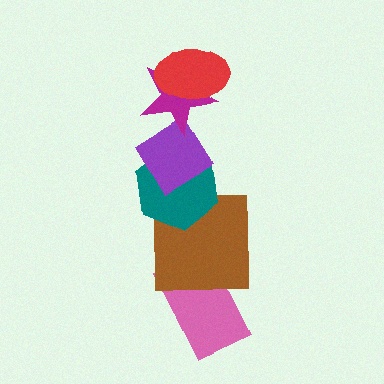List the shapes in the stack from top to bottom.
From top to bottom: the red ellipse, the magenta star, the purple diamond, the teal hexagon, the brown square, the pink rectangle.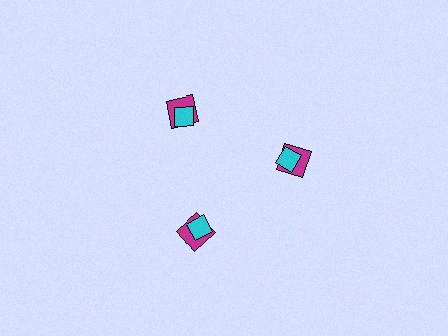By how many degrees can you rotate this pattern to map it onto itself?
The pattern maps onto itself every 120 degrees of rotation.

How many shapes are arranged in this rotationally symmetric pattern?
There are 6 shapes, arranged in 3 groups of 2.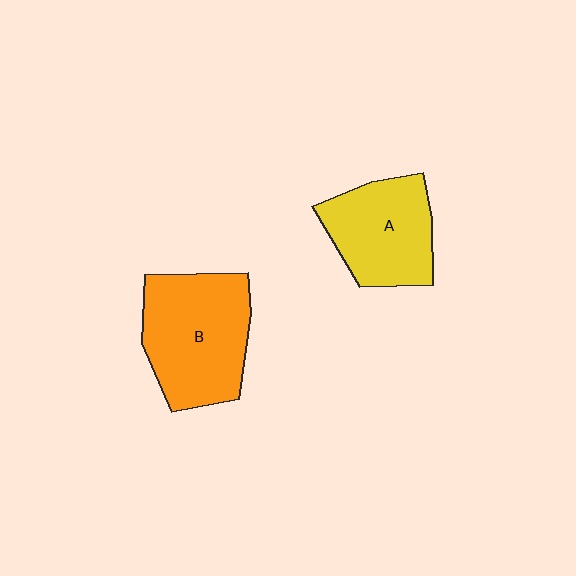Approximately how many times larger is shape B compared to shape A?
Approximately 1.3 times.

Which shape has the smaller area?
Shape A (yellow).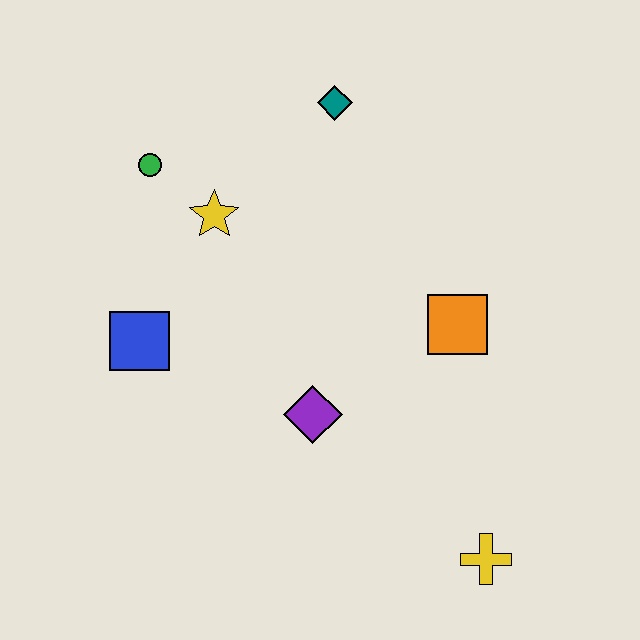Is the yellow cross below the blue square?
Yes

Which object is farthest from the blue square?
The yellow cross is farthest from the blue square.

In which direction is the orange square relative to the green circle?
The orange square is to the right of the green circle.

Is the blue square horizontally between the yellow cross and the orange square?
No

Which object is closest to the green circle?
The yellow star is closest to the green circle.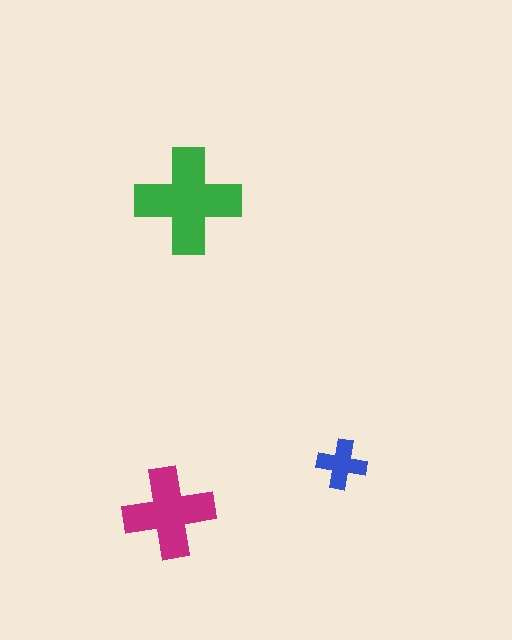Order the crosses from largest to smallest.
the green one, the magenta one, the blue one.